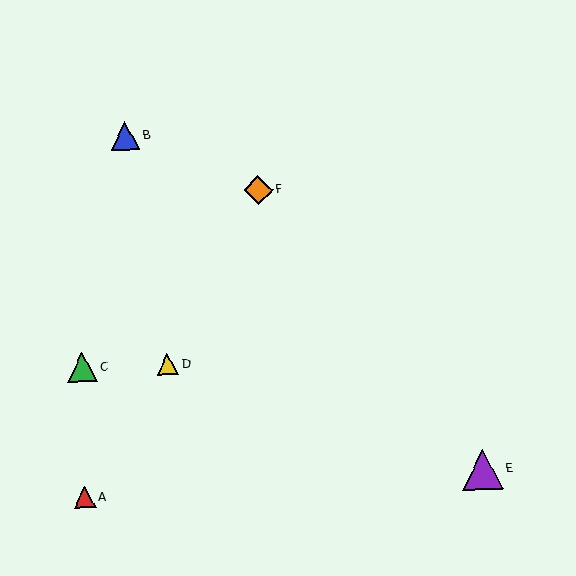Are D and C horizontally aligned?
Yes, both are at y≈365.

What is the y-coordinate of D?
Object D is at y≈365.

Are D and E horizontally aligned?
No, D is at y≈365 and E is at y≈469.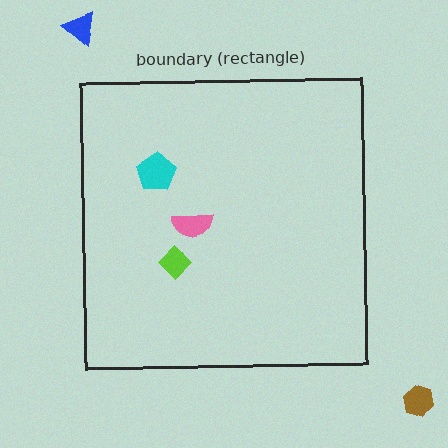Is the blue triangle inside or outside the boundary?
Outside.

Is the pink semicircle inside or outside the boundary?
Inside.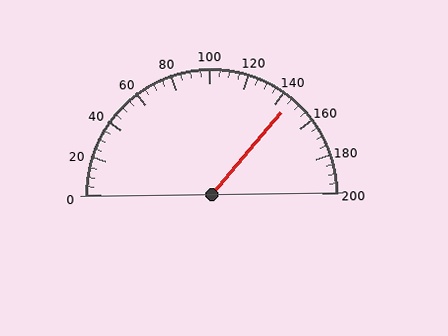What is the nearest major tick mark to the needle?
The nearest major tick mark is 140.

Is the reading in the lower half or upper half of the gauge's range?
The reading is in the upper half of the range (0 to 200).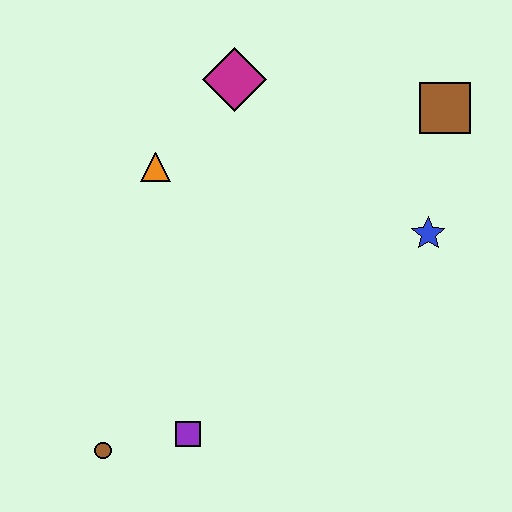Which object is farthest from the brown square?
The brown circle is farthest from the brown square.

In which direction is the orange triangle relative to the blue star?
The orange triangle is to the left of the blue star.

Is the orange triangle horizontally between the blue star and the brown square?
No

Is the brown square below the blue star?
No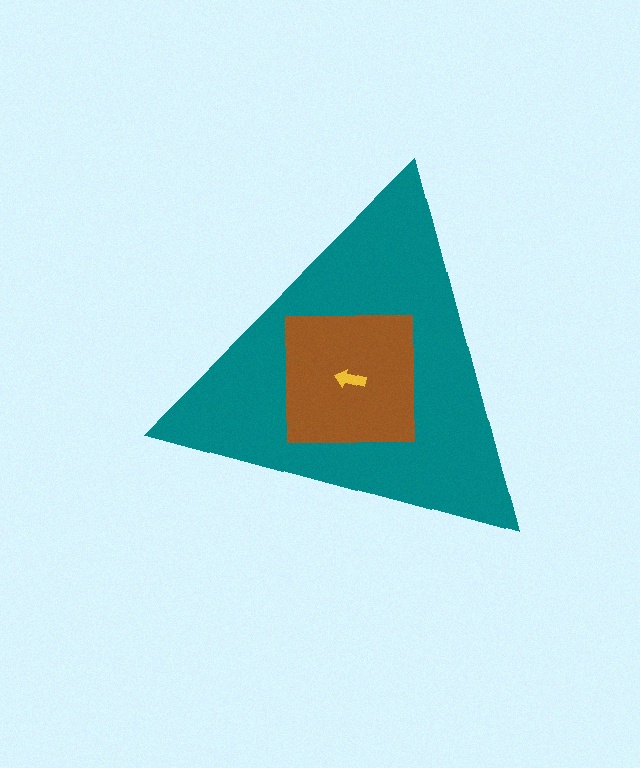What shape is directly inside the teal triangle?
The brown square.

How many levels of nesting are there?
3.